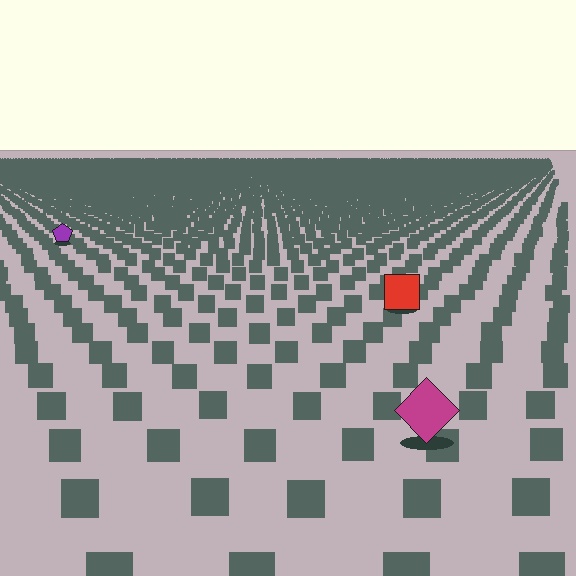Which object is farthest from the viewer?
The purple pentagon is farthest from the viewer. It appears smaller and the ground texture around it is denser.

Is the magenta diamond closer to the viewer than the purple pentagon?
Yes. The magenta diamond is closer — you can tell from the texture gradient: the ground texture is coarser near it.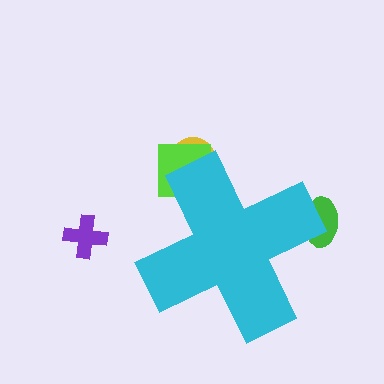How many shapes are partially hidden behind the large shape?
3 shapes are partially hidden.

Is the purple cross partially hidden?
No, the purple cross is fully visible.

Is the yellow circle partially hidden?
Yes, the yellow circle is partially hidden behind the cyan cross.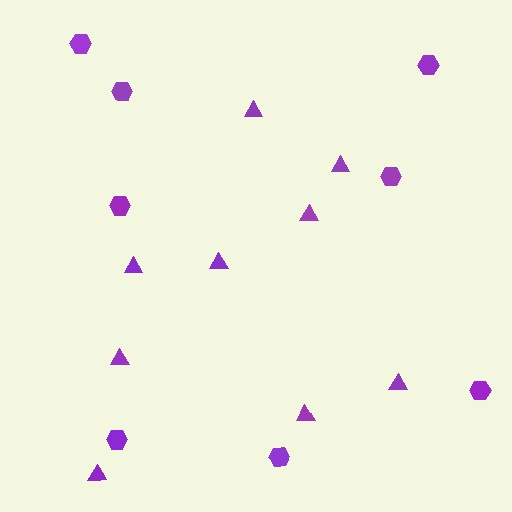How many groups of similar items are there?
There are 2 groups: one group of hexagons (8) and one group of triangles (9).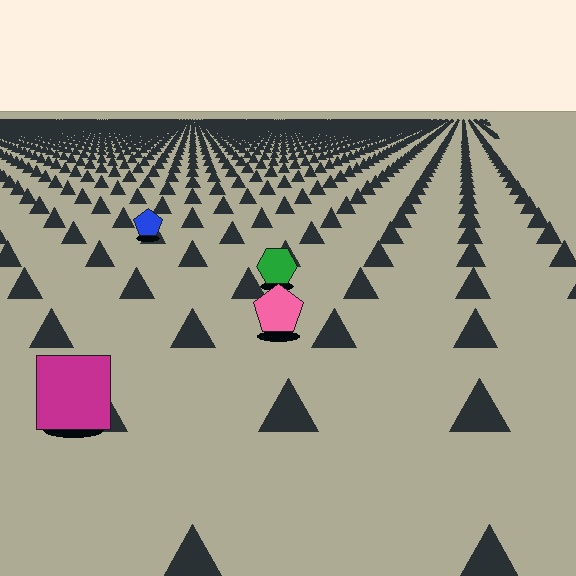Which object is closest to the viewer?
The magenta square is closest. The texture marks near it are larger and more spread out.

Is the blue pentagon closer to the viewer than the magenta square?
No. The magenta square is closer — you can tell from the texture gradient: the ground texture is coarser near it.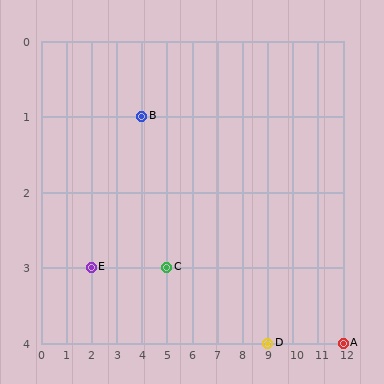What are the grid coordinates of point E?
Point E is at grid coordinates (2, 3).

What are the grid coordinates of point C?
Point C is at grid coordinates (5, 3).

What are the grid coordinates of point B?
Point B is at grid coordinates (4, 1).